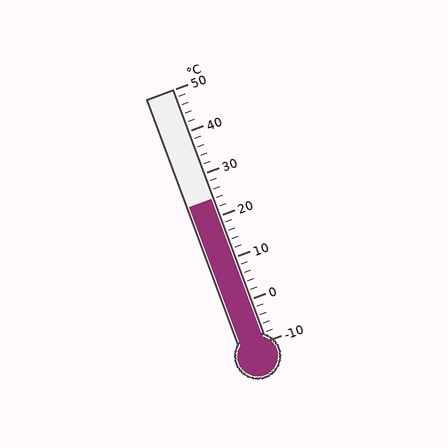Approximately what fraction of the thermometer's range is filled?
The thermometer is filled to approximately 55% of its range.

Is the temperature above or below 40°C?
The temperature is below 40°C.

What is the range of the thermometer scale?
The thermometer scale ranges from -10°C to 50°C.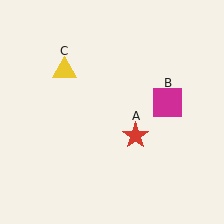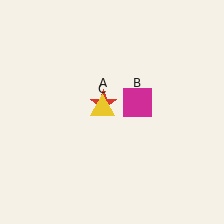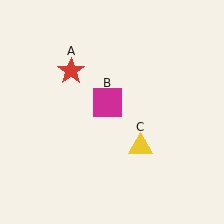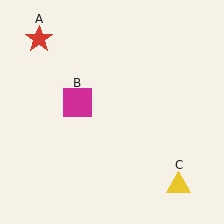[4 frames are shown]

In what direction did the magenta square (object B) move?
The magenta square (object B) moved left.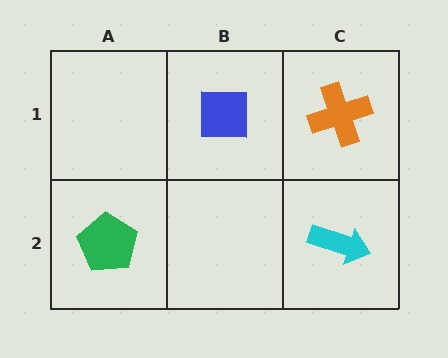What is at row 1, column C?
An orange cross.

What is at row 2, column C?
A cyan arrow.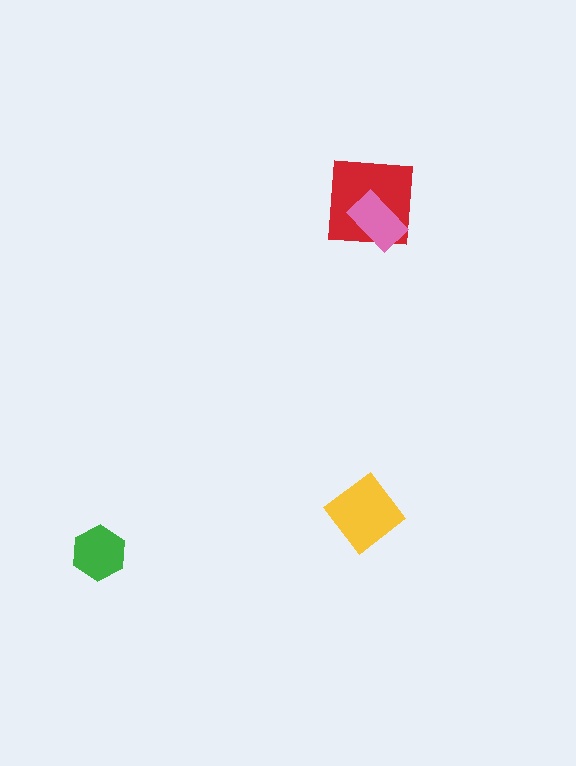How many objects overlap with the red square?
1 object overlaps with the red square.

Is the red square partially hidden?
Yes, it is partially covered by another shape.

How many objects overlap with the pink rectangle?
1 object overlaps with the pink rectangle.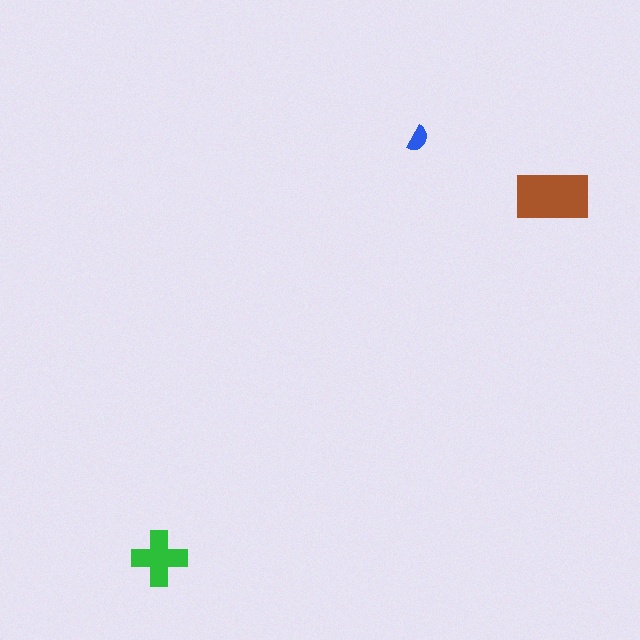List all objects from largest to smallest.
The brown rectangle, the green cross, the blue semicircle.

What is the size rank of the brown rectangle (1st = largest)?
1st.